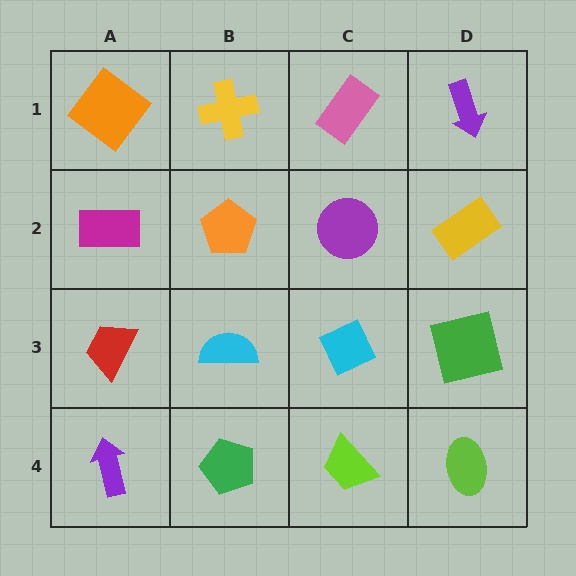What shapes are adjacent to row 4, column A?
A red trapezoid (row 3, column A), a green pentagon (row 4, column B).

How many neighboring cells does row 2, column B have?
4.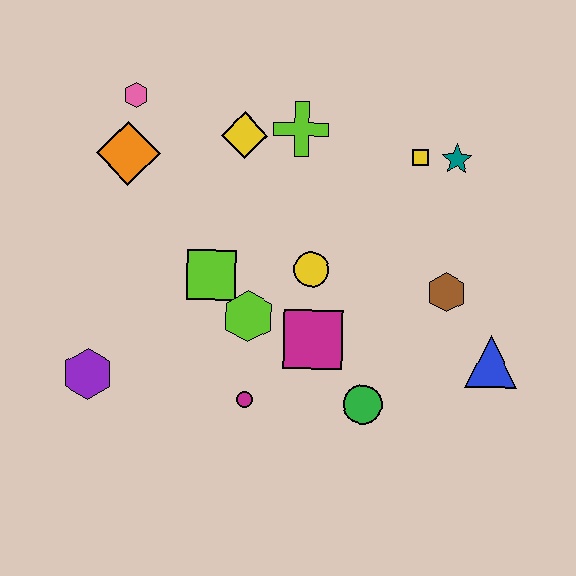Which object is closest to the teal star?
The yellow square is closest to the teal star.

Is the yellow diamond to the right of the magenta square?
No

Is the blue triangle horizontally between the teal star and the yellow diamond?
No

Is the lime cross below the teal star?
No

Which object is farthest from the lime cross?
The purple hexagon is farthest from the lime cross.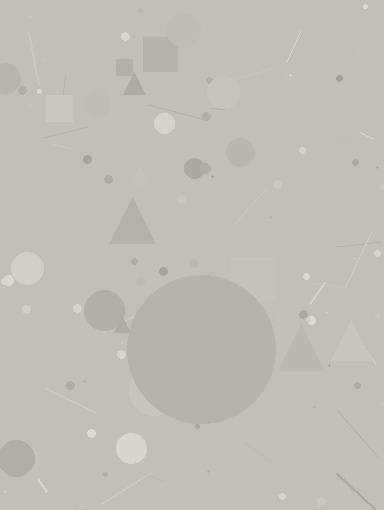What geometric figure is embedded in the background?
A circle is embedded in the background.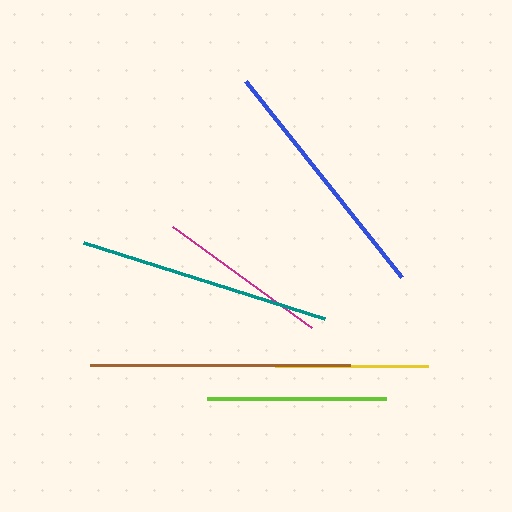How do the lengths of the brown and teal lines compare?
The brown and teal lines are approximately the same length.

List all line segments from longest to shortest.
From longest to shortest: brown, teal, blue, lime, magenta, yellow.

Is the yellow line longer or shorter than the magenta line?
The magenta line is longer than the yellow line.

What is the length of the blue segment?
The blue segment is approximately 250 pixels long.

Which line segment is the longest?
The brown line is the longest at approximately 260 pixels.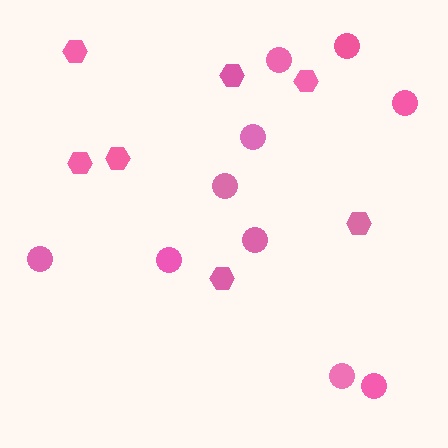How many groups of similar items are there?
There are 2 groups: one group of hexagons (7) and one group of circles (10).